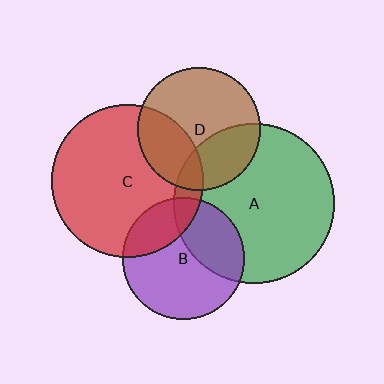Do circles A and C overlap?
Yes.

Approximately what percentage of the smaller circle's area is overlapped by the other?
Approximately 10%.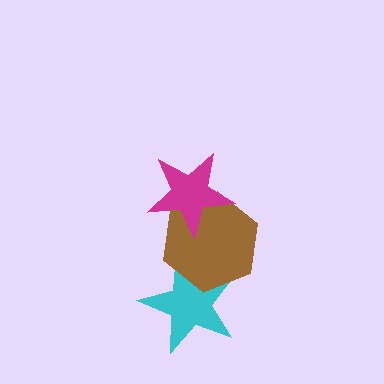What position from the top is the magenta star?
The magenta star is 1st from the top.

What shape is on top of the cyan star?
The brown hexagon is on top of the cyan star.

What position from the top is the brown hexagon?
The brown hexagon is 2nd from the top.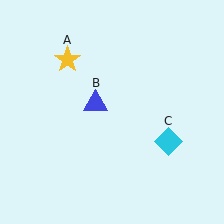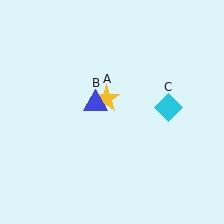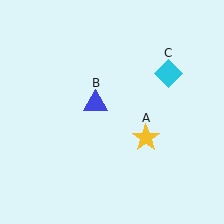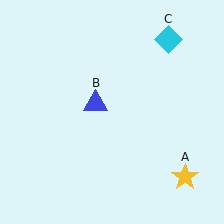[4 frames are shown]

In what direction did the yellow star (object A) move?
The yellow star (object A) moved down and to the right.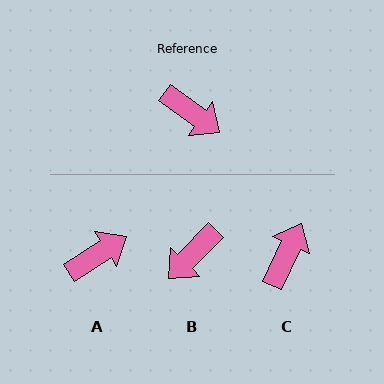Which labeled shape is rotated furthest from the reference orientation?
C, about 101 degrees away.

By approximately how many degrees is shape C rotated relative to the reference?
Approximately 101 degrees counter-clockwise.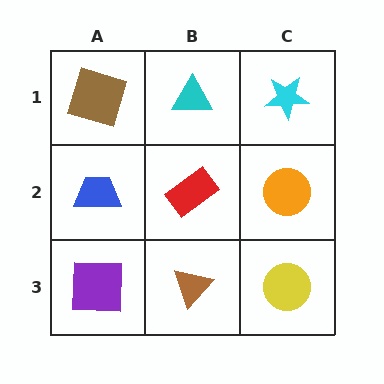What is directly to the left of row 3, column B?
A purple square.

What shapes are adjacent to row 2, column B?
A cyan triangle (row 1, column B), a brown triangle (row 3, column B), a blue trapezoid (row 2, column A), an orange circle (row 2, column C).